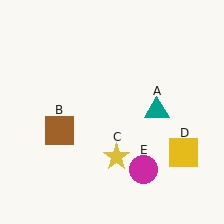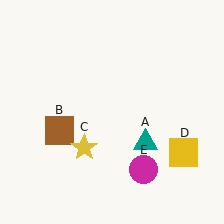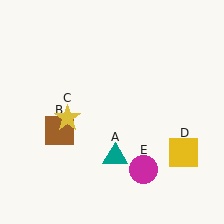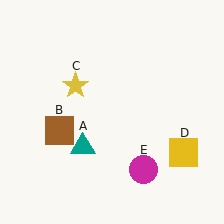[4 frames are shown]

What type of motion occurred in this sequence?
The teal triangle (object A), yellow star (object C) rotated clockwise around the center of the scene.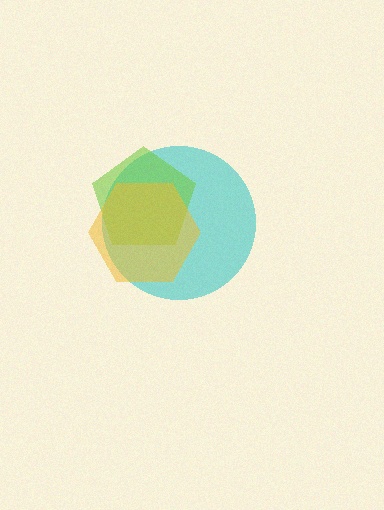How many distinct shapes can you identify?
There are 3 distinct shapes: a cyan circle, a lime pentagon, a yellow hexagon.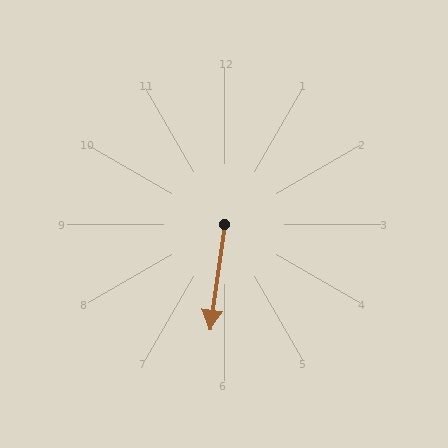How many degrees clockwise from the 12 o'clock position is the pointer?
Approximately 188 degrees.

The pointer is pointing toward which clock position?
Roughly 6 o'clock.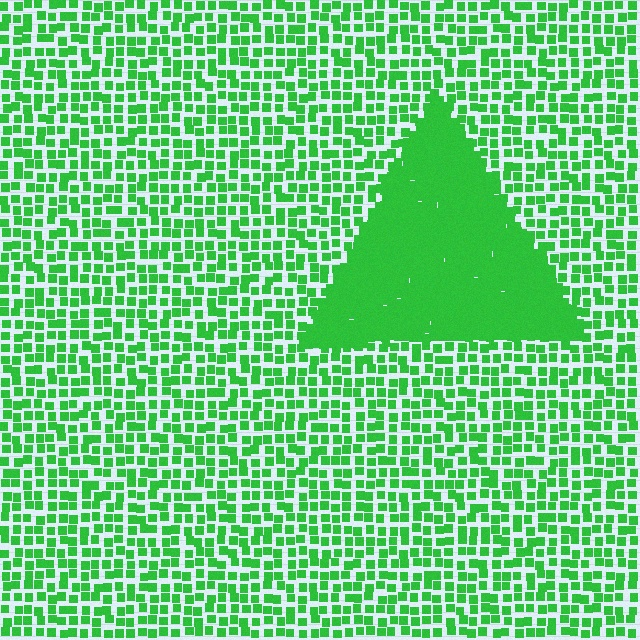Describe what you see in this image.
The image contains small green elements arranged at two different densities. A triangle-shaped region is visible where the elements are more densely packed than the surrounding area.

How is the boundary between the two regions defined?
The boundary is defined by a change in element density (approximately 2.7x ratio). All elements are the same color, size, and shape.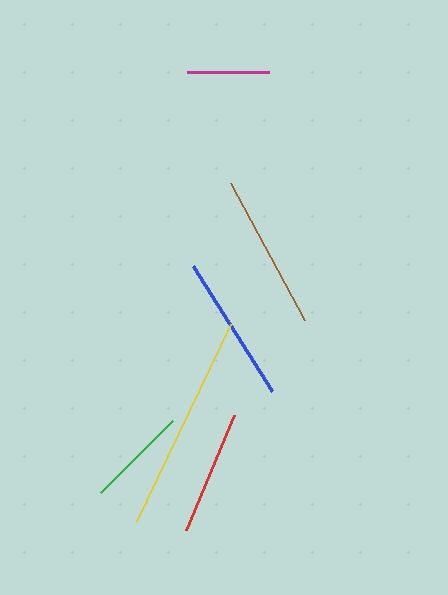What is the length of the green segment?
The green segment is approximately 102 pixels long.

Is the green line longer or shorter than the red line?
The red line is longer than the green line.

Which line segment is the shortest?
The magenta line is the shortest at approximately 81 pixels.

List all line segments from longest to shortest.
From longest to shortest: yellow, brown, blue, red, green, magenta.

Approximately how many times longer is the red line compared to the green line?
The red line is approximately 1.2 times the length of the green line.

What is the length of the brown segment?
The brown segment is approximately 156 pixels long.